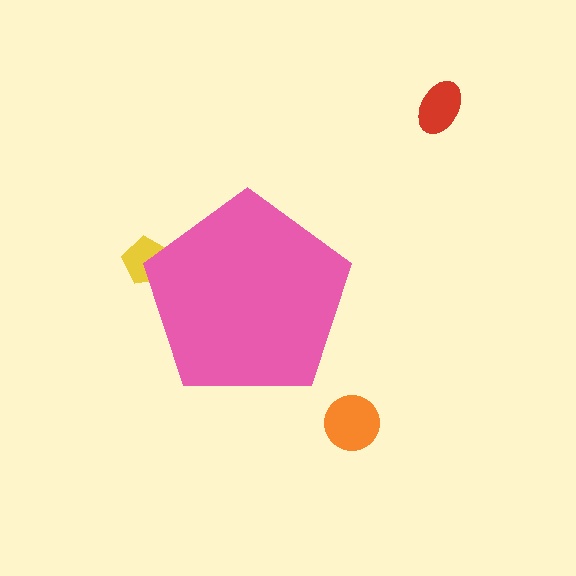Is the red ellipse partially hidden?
No, the red ellipse is fully visible.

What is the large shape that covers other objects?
A pink pentagon.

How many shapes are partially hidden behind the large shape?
1 shape is partially hidden.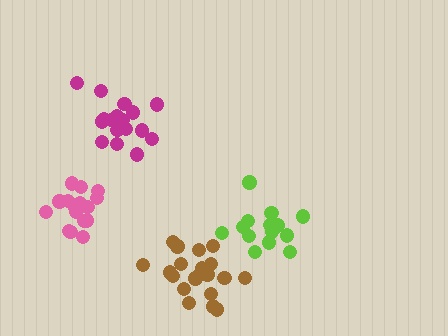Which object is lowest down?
The brown cluster is bottommost.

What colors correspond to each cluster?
The clusters are colored: brown, lime, magenta, pink.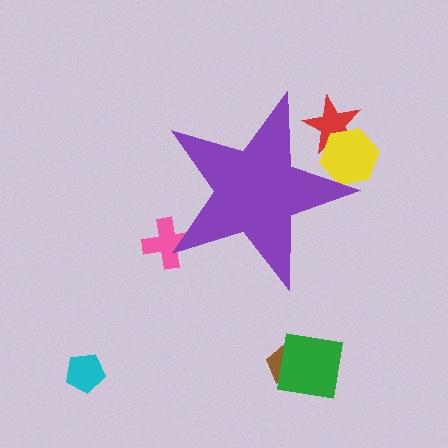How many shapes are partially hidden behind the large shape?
3 shapes are partially hidden.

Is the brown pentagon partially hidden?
No, the brown pentagon is fully visible.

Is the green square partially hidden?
No, the green square is fully visible.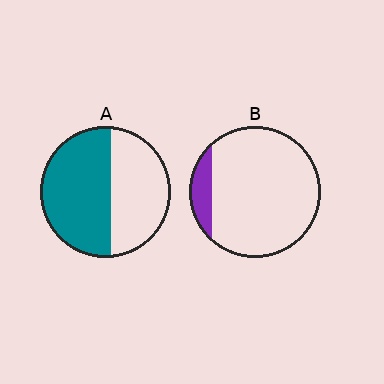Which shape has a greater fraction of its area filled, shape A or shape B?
Shape A.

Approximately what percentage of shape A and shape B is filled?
A is approximately 55% and B is approximately 10%.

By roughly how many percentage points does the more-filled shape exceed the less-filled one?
By roughly 45 percentage points (A over B).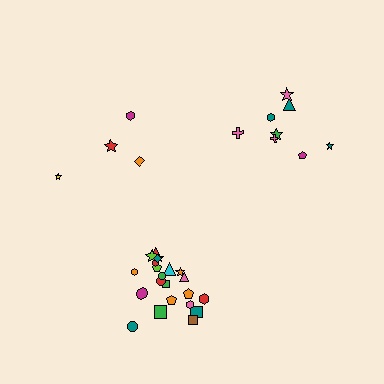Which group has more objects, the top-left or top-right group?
The top-right group.